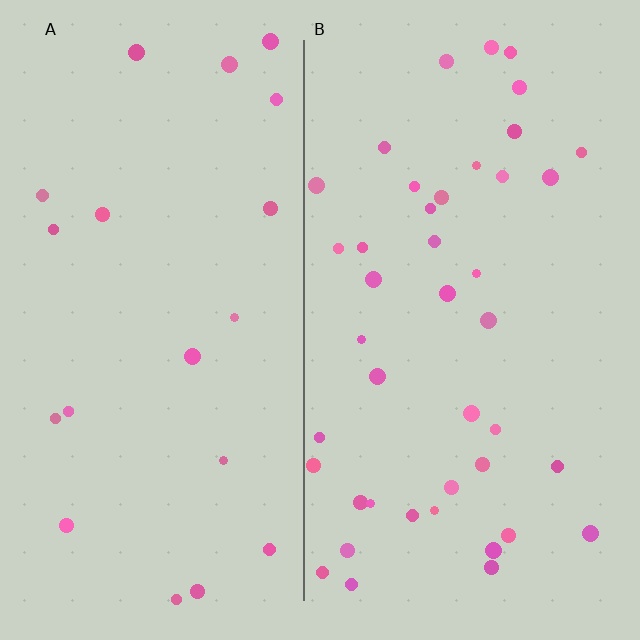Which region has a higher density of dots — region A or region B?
B (the right).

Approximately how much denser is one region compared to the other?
Approximately 2.1× — region B over region A.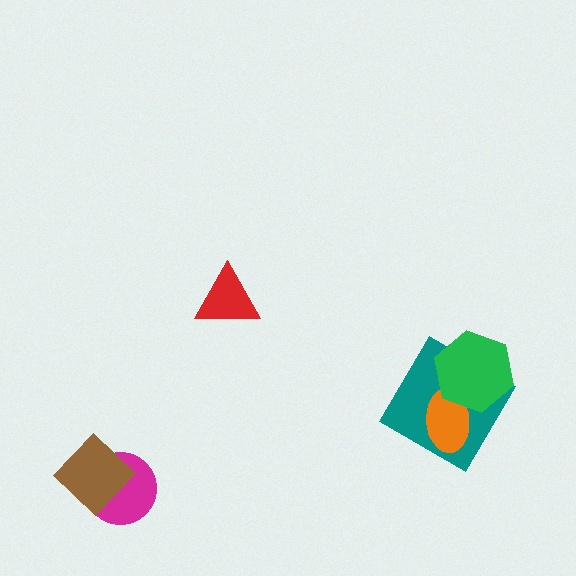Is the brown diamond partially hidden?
No, no other shape covers it.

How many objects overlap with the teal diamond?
2 objects overlap with the teal diamond.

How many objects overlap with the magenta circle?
1 object overlaps with the magenta circle.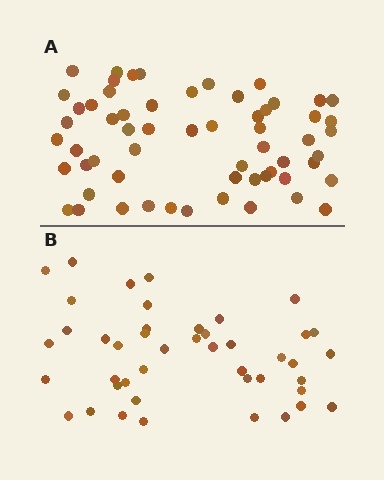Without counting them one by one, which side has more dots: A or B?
Region A (the top region) has more dots.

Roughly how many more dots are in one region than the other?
Region A has approximately 15 more dots than region B.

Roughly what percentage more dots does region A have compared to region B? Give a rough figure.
About 35% more.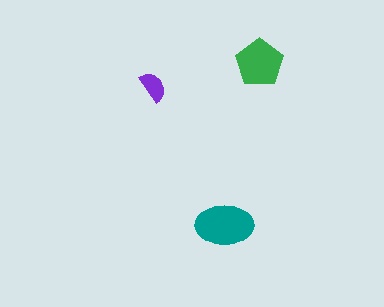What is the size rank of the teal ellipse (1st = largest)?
1st.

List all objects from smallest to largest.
The purple semicircle, the green pentagon, the teal ellipse.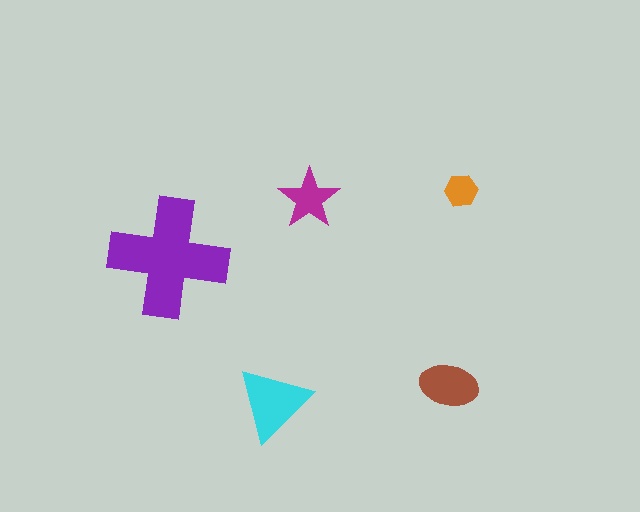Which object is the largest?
The purple cross.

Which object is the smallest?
The orange hexagon.